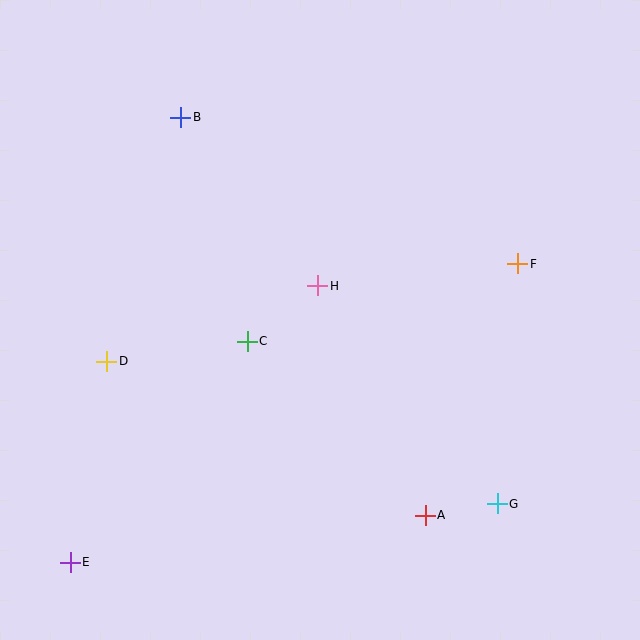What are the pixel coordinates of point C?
Point C is at (247, 341).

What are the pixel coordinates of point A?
Point A is at (425, 515).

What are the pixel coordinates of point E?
Point E is at (70, 562).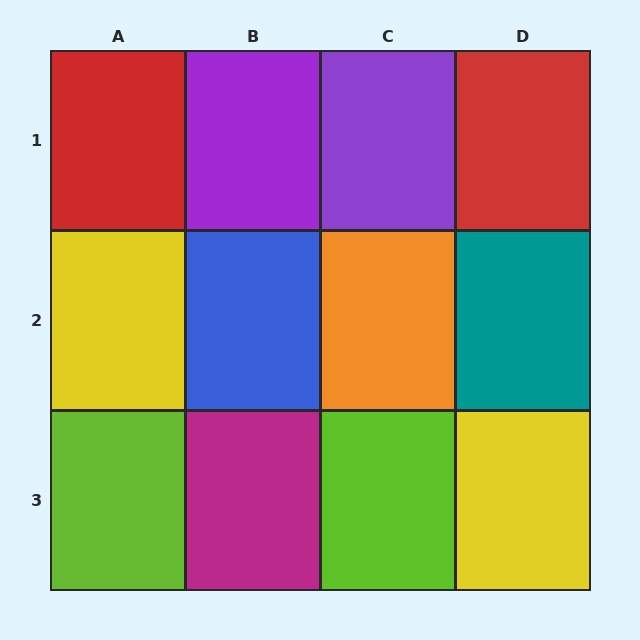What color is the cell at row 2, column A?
Yellow.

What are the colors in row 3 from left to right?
Lime, magenta, lime, yellow.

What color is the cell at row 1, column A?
Red.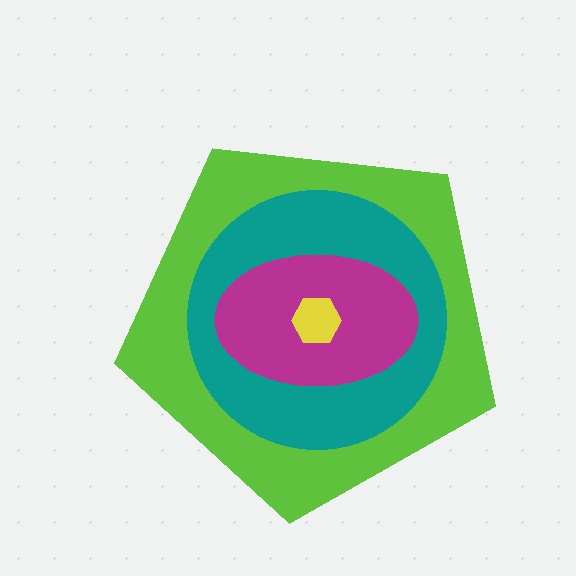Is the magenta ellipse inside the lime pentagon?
Yes.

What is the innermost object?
The yellow hexagon.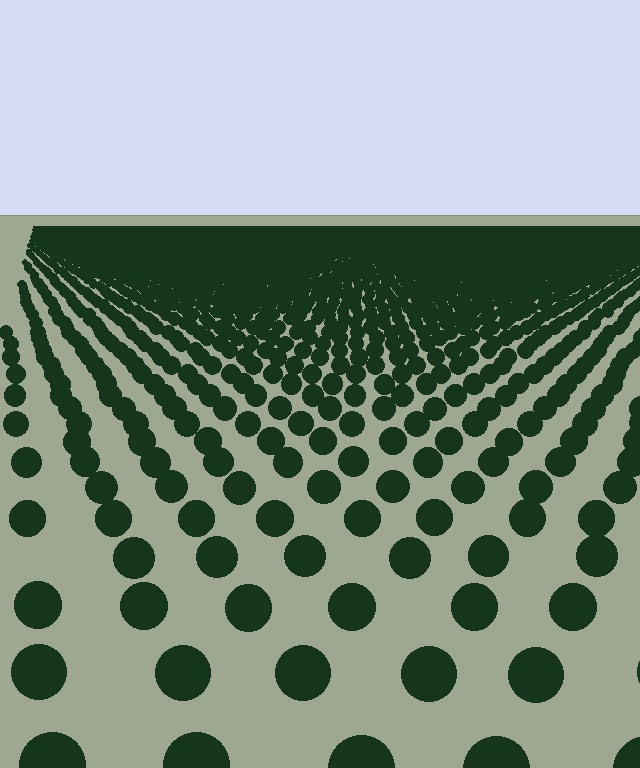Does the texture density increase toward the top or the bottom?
Density increases toward the top.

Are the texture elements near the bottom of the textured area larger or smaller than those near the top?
Larger. Near the bottom, elements are closer to the viewer and appear at a bigger on-screen size.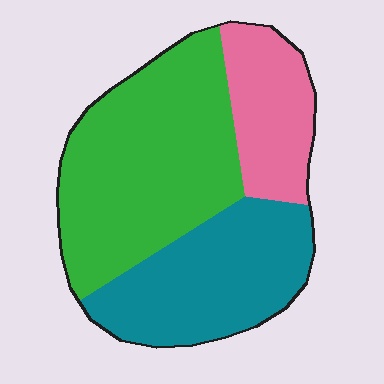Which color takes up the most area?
Green, at roughly 50%.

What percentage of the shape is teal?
Teal takes up about one third (1/3) of the shape.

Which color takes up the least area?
Pink, at roughly 20%.